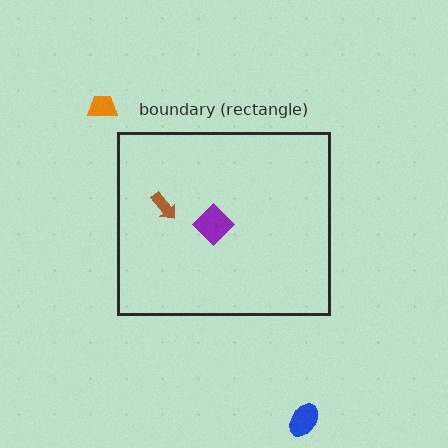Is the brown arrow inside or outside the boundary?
Inside.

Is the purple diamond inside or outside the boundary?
Inside.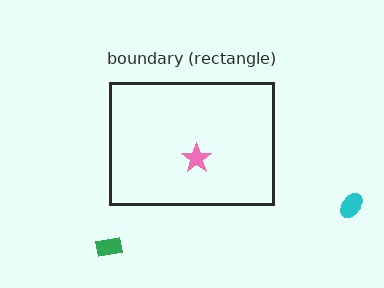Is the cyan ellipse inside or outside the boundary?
Outside.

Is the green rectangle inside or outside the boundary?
Outside.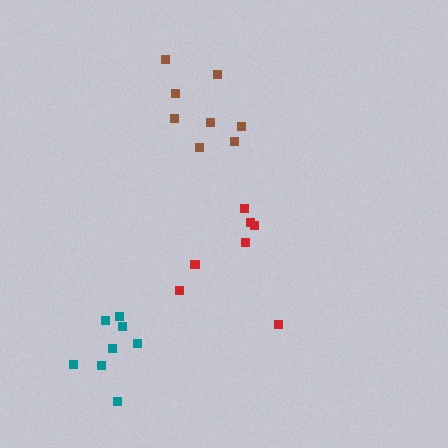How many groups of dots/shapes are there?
There are 3 groups.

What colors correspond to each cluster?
The clusters are colored: brown, red, teal.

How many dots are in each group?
Group 1: 8 dots, Group 2: 7 dots, Group 3: 8 dots (23 total).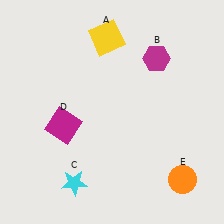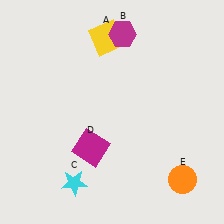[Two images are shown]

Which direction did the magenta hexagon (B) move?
The magenta hexagon (B) moved left.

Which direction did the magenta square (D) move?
The magenta square (D) moved right.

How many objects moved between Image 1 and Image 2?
2 objects moved between the two images.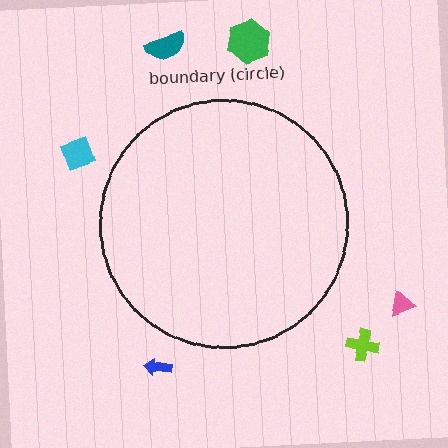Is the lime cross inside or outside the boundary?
Outside.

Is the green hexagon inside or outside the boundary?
Outside.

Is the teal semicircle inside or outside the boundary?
Outside.